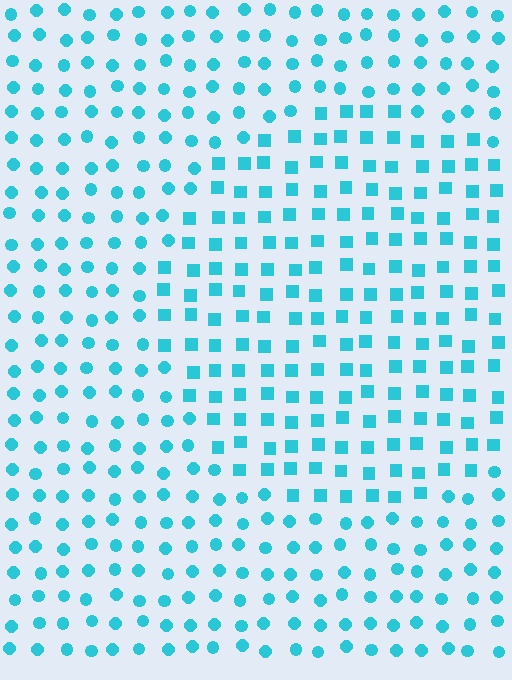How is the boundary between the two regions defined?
The boundary is defined by a change in element shape: squares inside vs. circles outside. All elements share the same color and spacing.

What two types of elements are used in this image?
The image uses squares inside the circle region and circles outside it.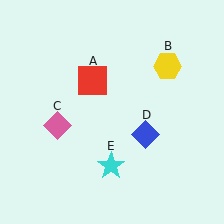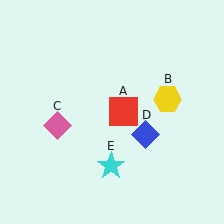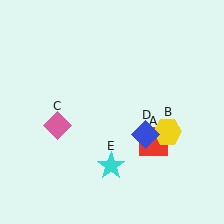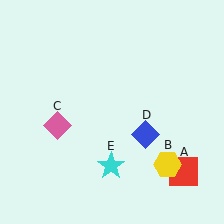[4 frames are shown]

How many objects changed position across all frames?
2 objects changed position: red square (object A), yellow hexagon (object B).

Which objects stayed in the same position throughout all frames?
Pink diamond (object C) and blue diamond (object D) and cyan star (object E) remained stationary.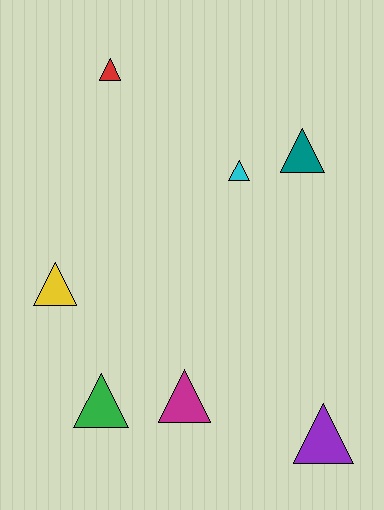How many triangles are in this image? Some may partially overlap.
There are 7 triangles.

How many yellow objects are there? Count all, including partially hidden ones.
There is 1 yellow object.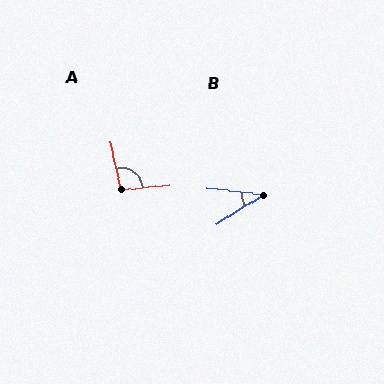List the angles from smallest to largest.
B (38°), A (98°).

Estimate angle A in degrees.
Approximately 98 degrees.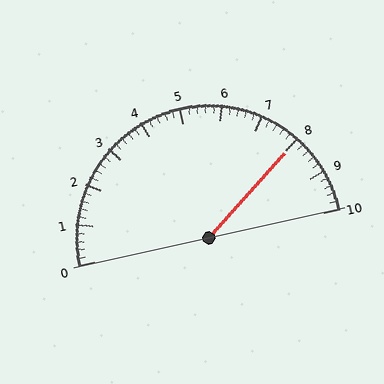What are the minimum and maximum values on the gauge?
The gauge ranges from 0 to 10.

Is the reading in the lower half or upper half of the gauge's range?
The reading is in the upper half of the range (0 to 10).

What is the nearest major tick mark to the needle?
The nearest major tick mark is 8.